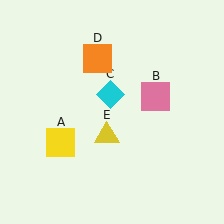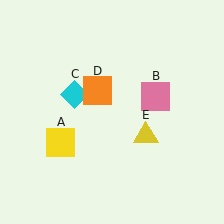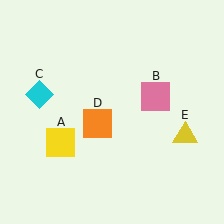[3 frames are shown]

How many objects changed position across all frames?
3 objects changed position: cyan diamond (object C), orange square (object D), yellow triangle (object E).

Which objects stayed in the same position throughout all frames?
Yellow square (object A) and pink square (object B) remained stationary.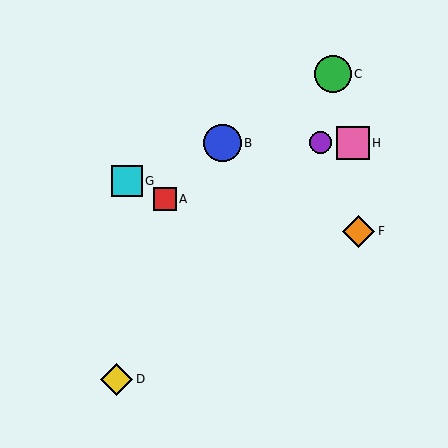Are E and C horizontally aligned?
No, E is at y≈143 and C is at y≈74.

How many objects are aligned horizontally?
3 objects (B, E, H) are aligned horizontally.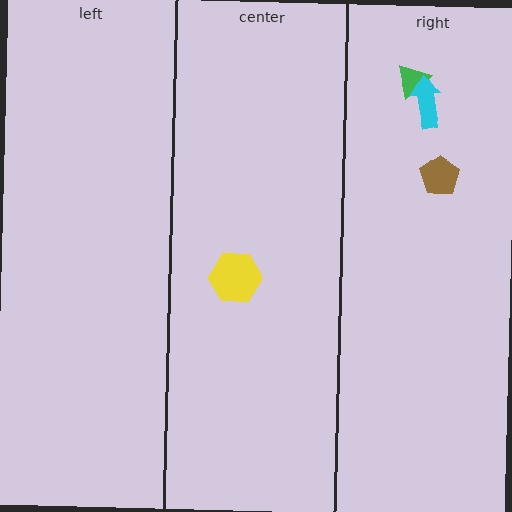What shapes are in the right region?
The green triangle, the cyan arrow, the brown pentagon.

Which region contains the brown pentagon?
The right region.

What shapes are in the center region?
The yellow hexagon.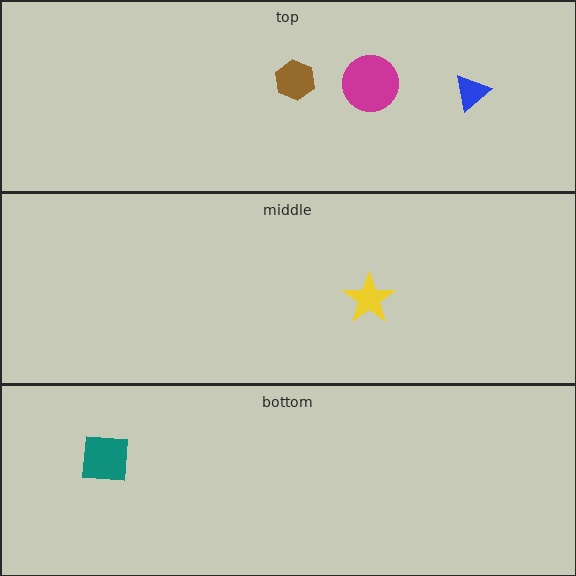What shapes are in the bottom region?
The teal square.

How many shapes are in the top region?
3.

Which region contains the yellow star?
The middle region.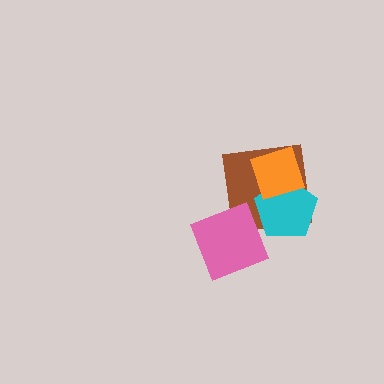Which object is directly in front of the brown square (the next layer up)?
The cyan pentagon is directly in front of the brown square.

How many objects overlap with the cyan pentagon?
2 objects overlap with the cyan pentagon.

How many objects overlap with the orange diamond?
2 objects overlap with the orange diamond.